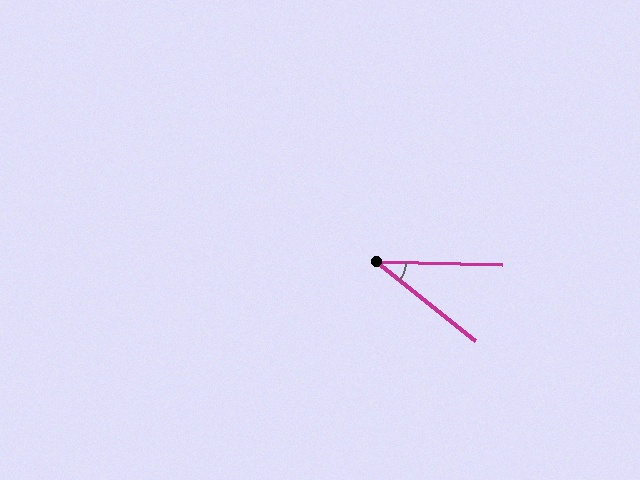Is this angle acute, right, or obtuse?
It is acute.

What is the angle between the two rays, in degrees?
Approximately 37 degrees.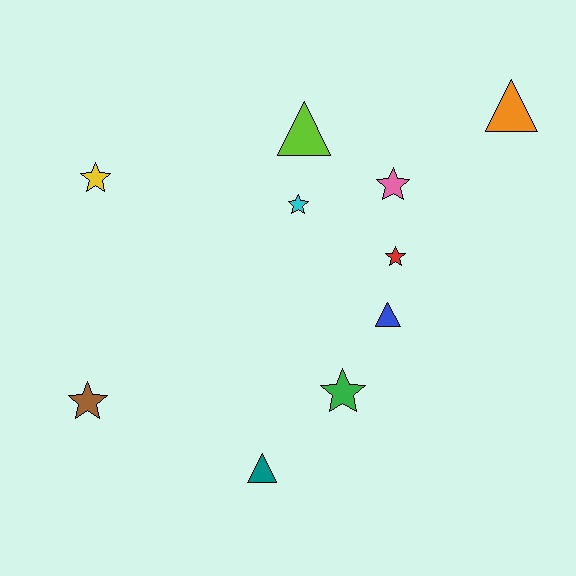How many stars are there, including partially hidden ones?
There are 6 stars.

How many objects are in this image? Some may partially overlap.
There are 10 objects.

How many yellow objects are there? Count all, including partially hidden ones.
There is 1 yellow object.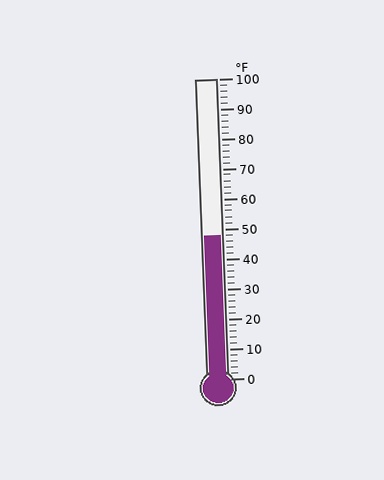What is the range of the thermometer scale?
The thermometer scale ranges from 0°F to 100°F.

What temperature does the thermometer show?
The thermometer shows approximately 48°F.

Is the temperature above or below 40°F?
The temperature is above 40°F.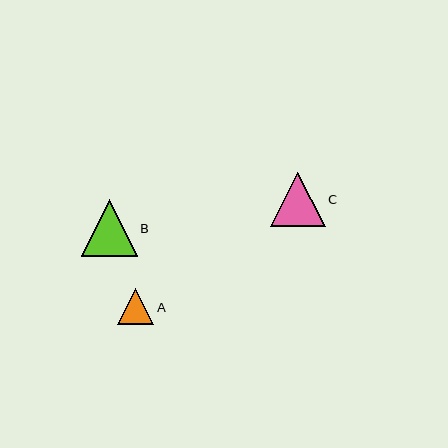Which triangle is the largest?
Triangle B is the largest with a size of approximately 56 pixels.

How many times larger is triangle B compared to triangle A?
Triangle B is approximately 1.6 times the size of triangle A.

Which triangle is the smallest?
Triangle A is the smallest with a size of approximately 36 pixels.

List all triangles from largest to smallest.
From largest to smallest: B, C, A.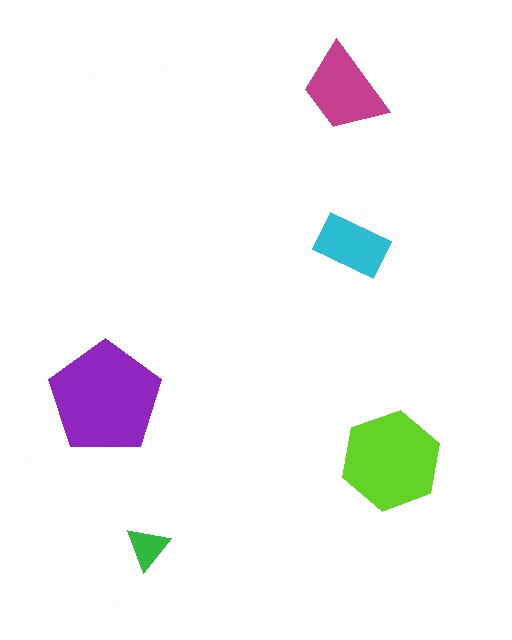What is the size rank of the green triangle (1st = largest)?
5th.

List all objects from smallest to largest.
The green triangle, the cyan rectangle, the magenta trapezoid, the lime hexagon, the purple pentagon.